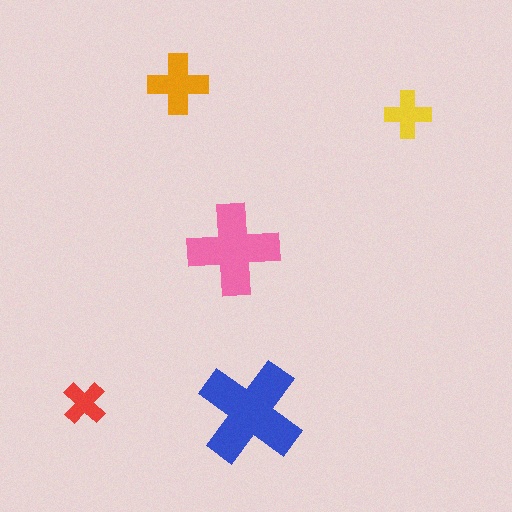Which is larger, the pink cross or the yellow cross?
The pink one.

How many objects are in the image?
There are 5 objects in the image.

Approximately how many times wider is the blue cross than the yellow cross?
About 2 times wider.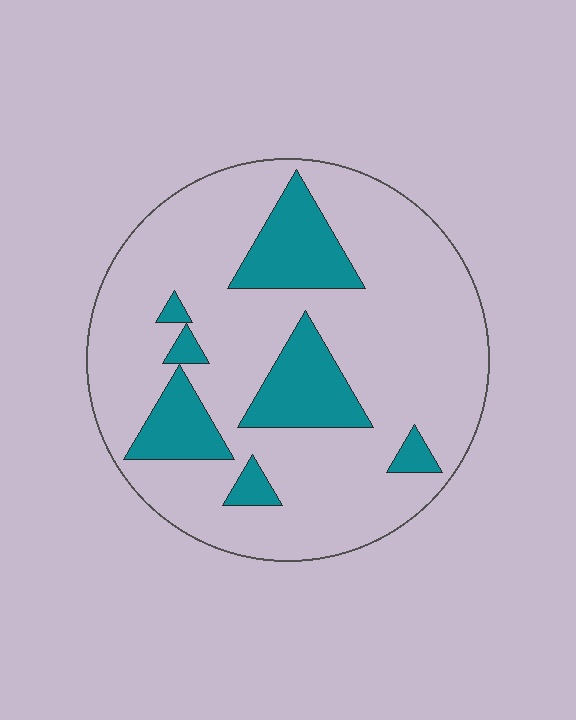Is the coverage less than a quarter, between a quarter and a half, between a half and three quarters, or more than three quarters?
Less than a quarter.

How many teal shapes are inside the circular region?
7.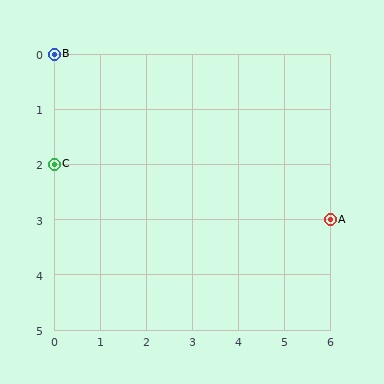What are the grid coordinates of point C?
Point C is at grid coordinates (0, 2).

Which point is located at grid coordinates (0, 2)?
Point C is at (0, 2).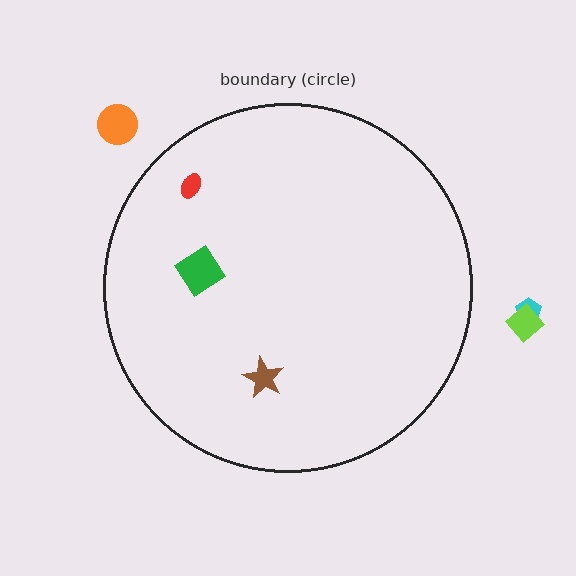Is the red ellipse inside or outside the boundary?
Inside.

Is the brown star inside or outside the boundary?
Inside.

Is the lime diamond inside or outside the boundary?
Outside.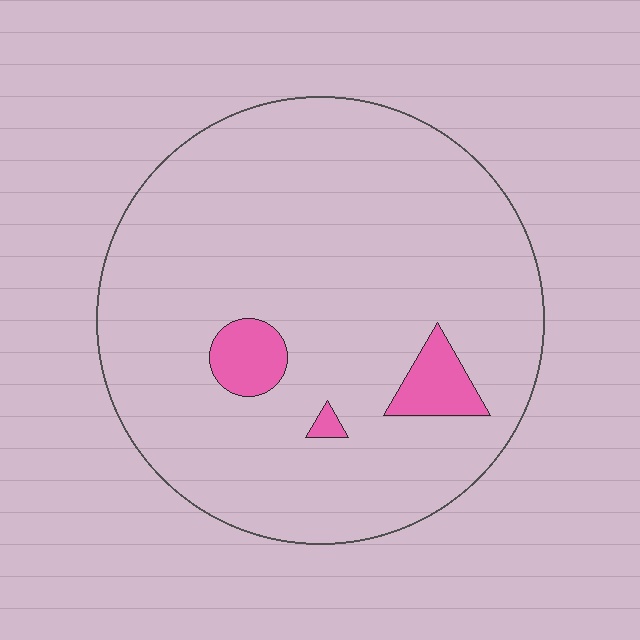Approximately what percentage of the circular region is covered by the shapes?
Approximately 5%.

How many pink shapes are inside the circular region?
3.